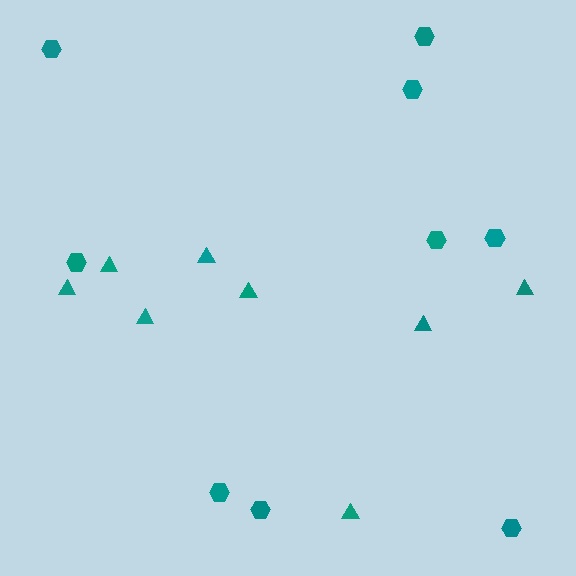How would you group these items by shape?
There are 2 groups: one group of triangles (8) and one group of hexagons (9).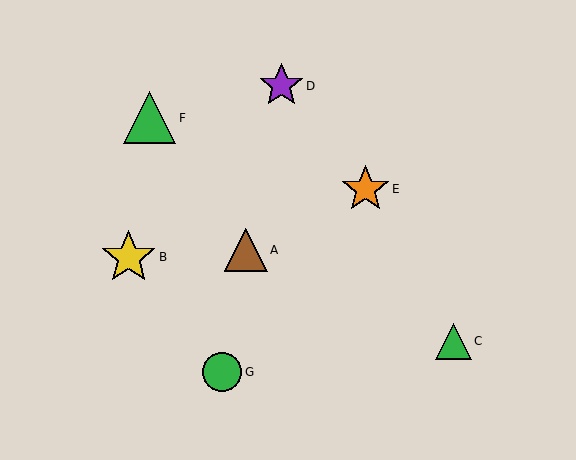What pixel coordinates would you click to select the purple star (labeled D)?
Click at (281, 86) to select the purple star D.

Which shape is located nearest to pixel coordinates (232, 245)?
The brown triangle (labeled A) at (246, 250) is nearest to that location.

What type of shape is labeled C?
Shape C is a green triangle.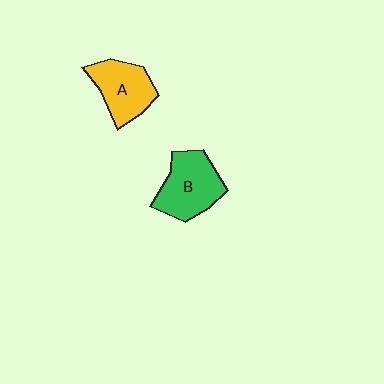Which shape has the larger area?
Shape B (green).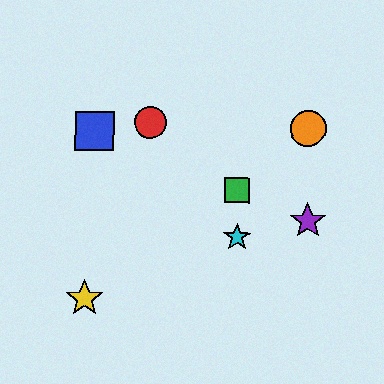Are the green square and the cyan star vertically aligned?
Yes, both are at x≈237.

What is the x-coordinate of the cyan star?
The cyan star is at x≈237.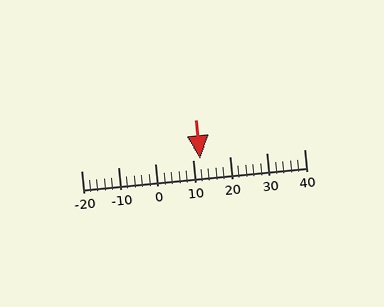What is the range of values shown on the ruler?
The ruler shows values from -20 to 40.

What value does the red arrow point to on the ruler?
The red arrow points to approximately 12.